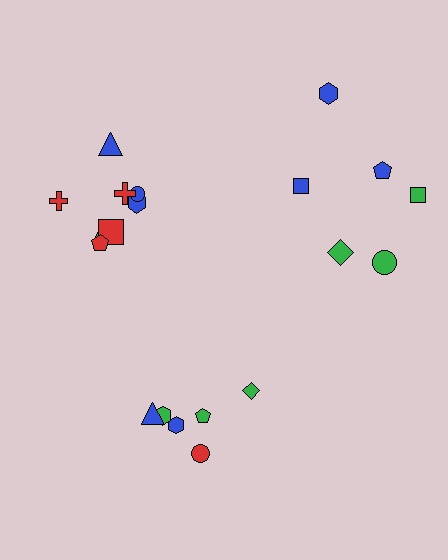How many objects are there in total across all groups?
There are 20 objects.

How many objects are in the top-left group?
There are 8 objects.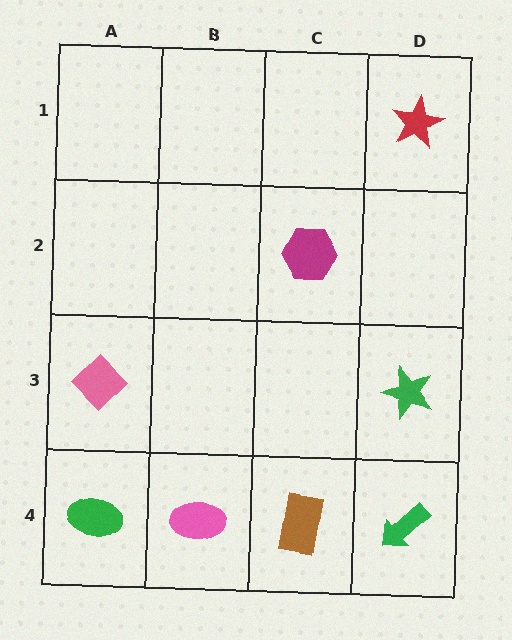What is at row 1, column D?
A red star.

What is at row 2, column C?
A magenta hexagon.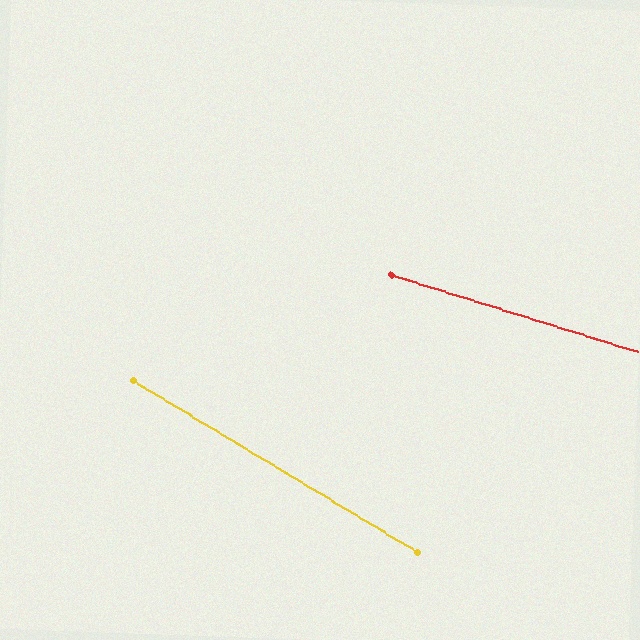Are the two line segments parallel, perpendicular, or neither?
Neither parallel nor perpendicular — they differ by about 14°.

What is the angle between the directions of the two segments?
Approximately 14 degrees.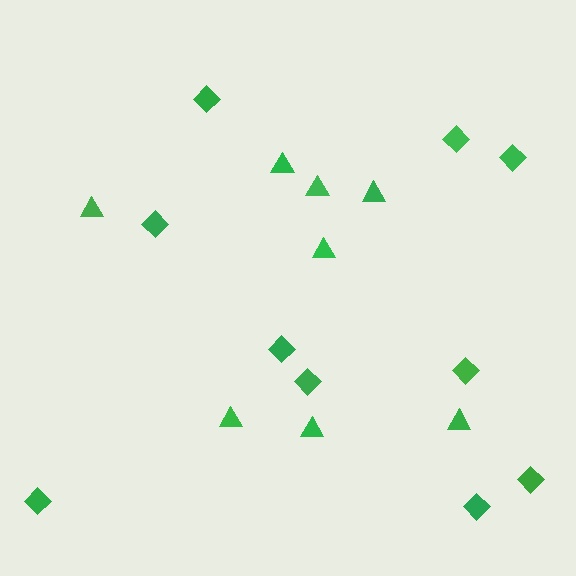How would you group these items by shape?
There are 2 groups: one group of triangles (8) and one group of diamonds (10).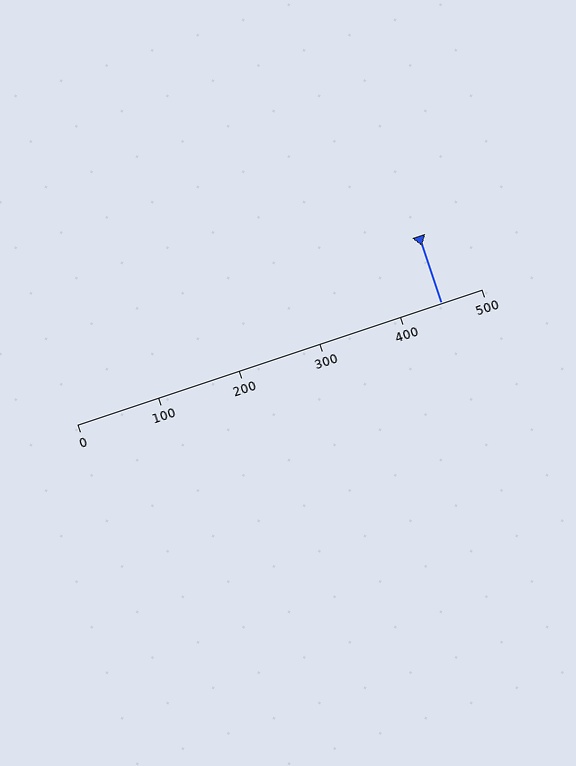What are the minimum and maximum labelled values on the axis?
The axis runs from 0 to 500.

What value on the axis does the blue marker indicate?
The marker indicates approximately 450.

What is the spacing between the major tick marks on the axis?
The major ticks are spaced 100 apart.